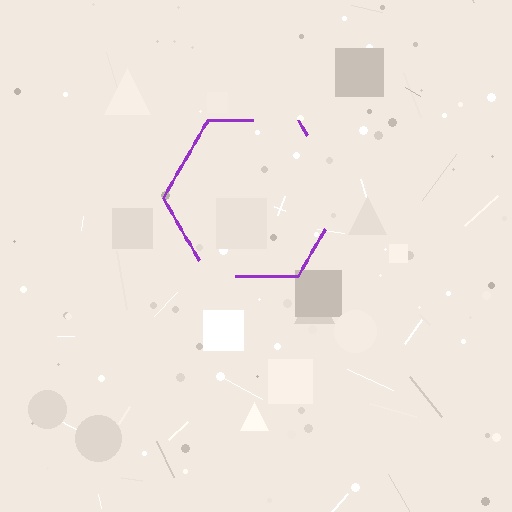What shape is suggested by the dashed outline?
The dashed outline suggests a hexagon.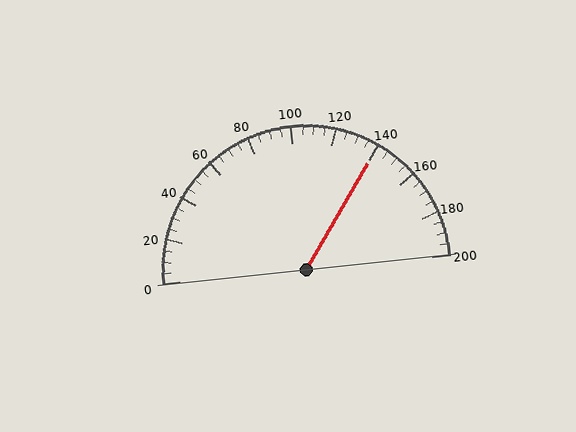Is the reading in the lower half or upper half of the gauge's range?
The reading is in the upper half of the range (0 to 200).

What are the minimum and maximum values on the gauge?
The gauge ranges from 0 to 200.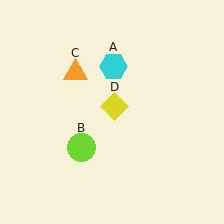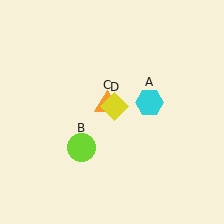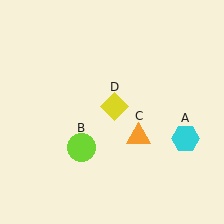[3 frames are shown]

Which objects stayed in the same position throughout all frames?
Lime circle (object B) and yellow diamond (object D) remained stationary.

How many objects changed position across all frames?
2 objects changed position: cyan hexagon (object A), orange triangle (object C).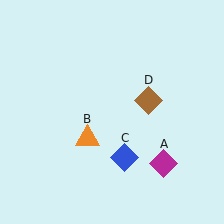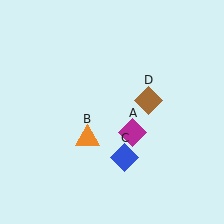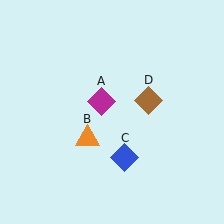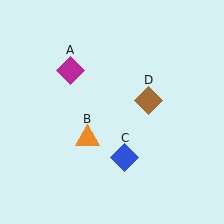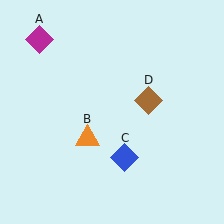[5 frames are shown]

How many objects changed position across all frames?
1 object changed position: magenta diamond (object A).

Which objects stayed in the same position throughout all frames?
Orange triangle (object B) and blue diamond (object C) and brown diamond (object D) remained stationary.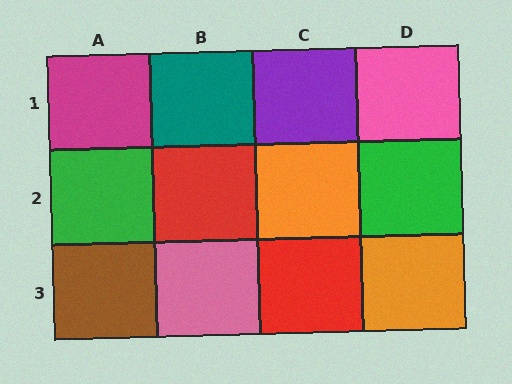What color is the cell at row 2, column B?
Red.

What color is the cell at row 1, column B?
Teal.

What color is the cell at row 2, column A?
Green.